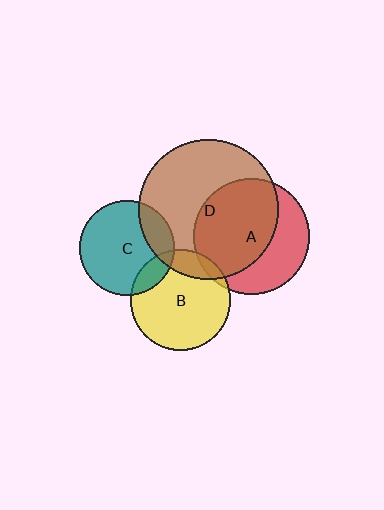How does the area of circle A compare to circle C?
Approximately 1.5 times.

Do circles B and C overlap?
Yes.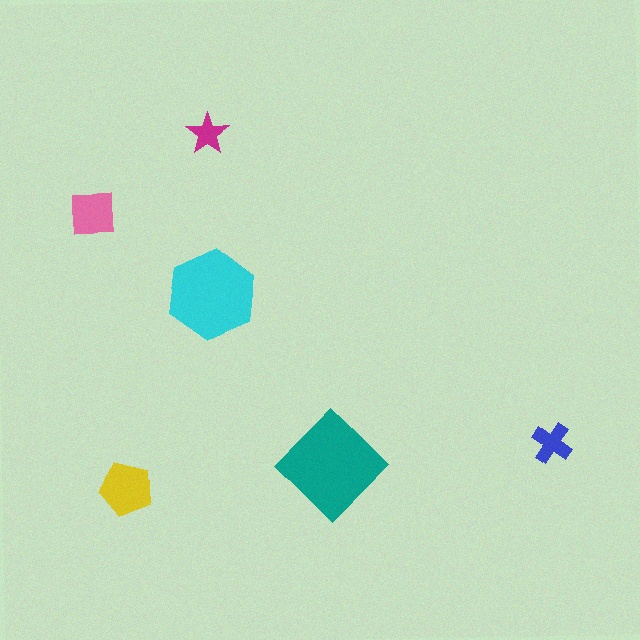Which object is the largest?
The teal diamond.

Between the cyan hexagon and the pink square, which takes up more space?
The cyan hexagon.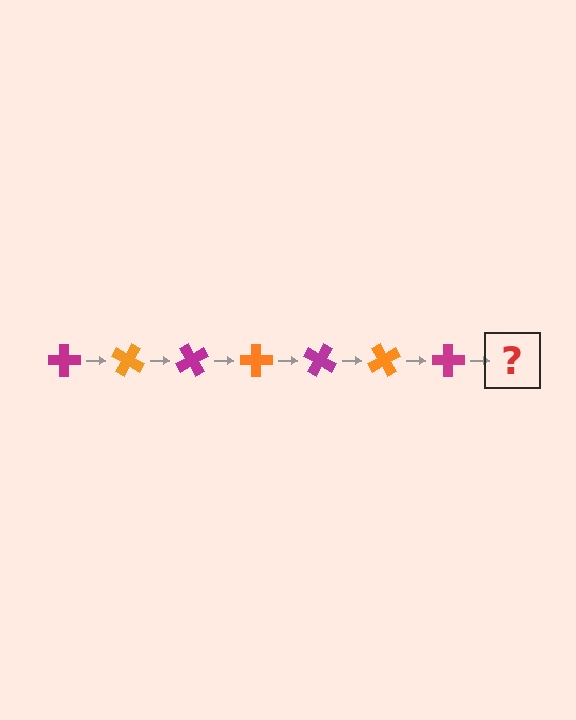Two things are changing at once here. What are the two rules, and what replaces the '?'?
The two rules are that it rotates 30 degrees each step and the color cycles through magenta and orange. The '?' should be an orange cross, rotated 210 degrees from the start.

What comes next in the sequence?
The next element should be an orange cross, rotated 210 degrees from the start.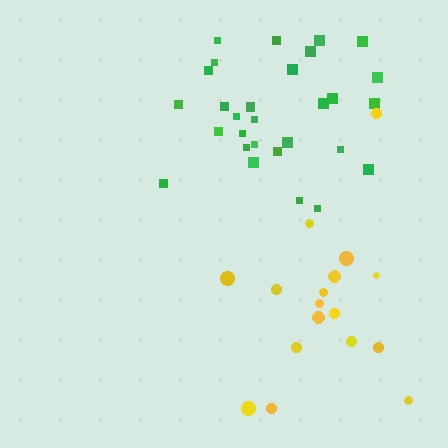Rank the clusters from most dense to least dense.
green, yellow.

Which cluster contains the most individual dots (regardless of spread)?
Green (30).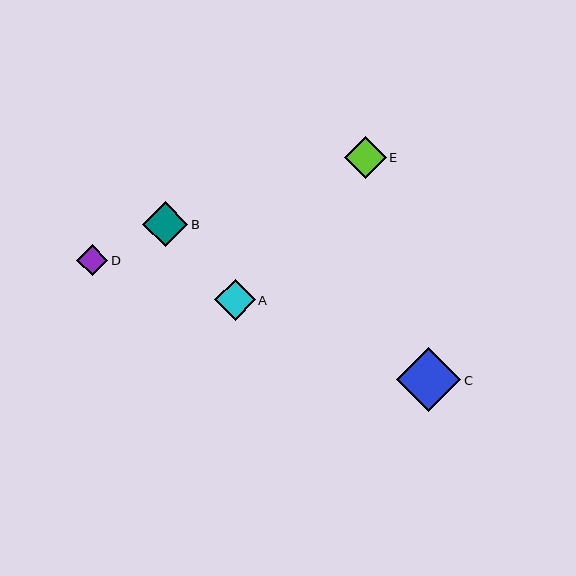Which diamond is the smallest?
Diamond D is the smallest with a size of approximately 31 pixels.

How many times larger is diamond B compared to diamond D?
Diamond B is approximately 1.4 times the size of diamond D.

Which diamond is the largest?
Diamond C is the largest with a size of approximately 64 pixels.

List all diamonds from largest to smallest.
From largest to smallest: C, B, E, A, D.